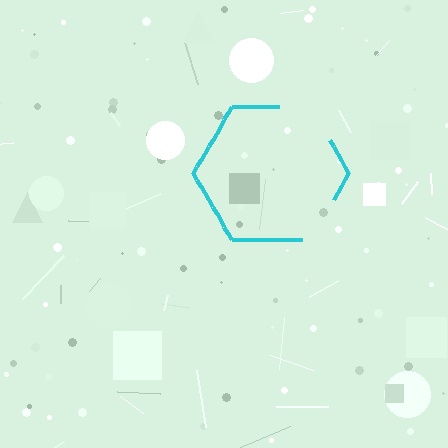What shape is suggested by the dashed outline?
The dashed outline suggests a hexagon.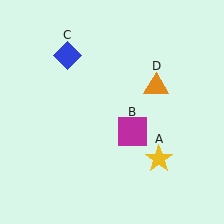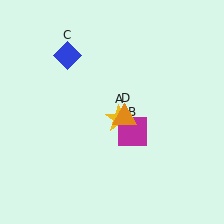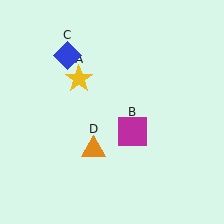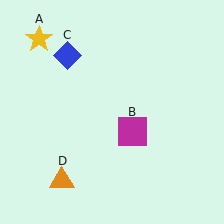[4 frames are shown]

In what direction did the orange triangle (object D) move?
The orange triangle (object D) moved down and to the left.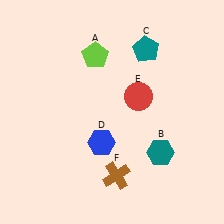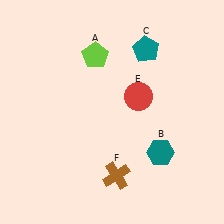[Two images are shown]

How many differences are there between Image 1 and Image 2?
There is 1 difference between the two images.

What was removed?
The blue hexagon (D) was removed in Image 2.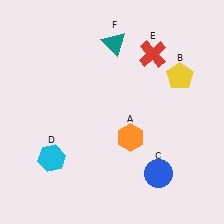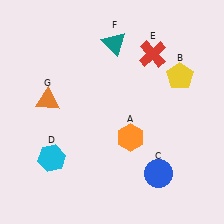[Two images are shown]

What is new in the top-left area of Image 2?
An orange triangle (G) was added in the top-left area of Image 2.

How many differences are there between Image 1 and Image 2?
There is 1 difference between the two images.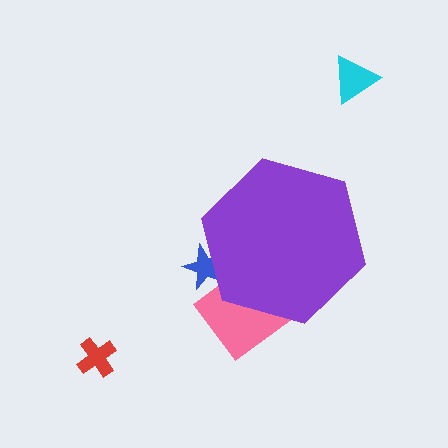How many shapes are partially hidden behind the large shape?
2 shapes are partially hidden.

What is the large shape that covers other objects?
A purple hexagon.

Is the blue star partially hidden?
Yes, the blue star is partially hidden behind the purple hexagon.